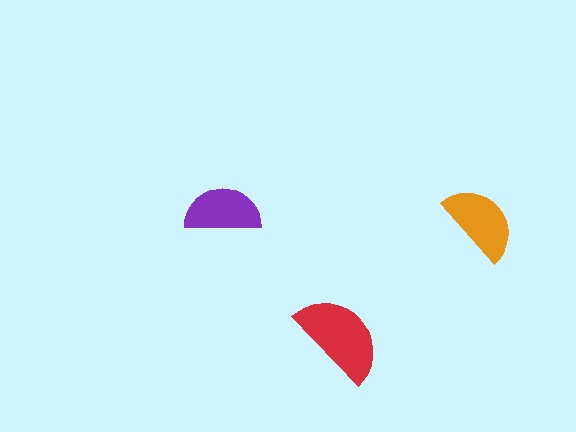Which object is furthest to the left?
The purple semicircle is leftmost.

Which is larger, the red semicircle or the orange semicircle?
The red one.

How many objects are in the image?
There are 3 objects in the image.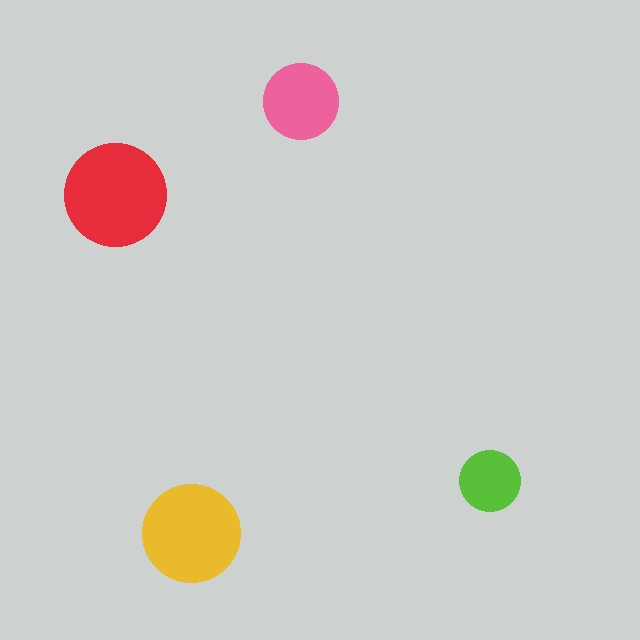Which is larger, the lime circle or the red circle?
The red one.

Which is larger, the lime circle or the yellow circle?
The yellow one.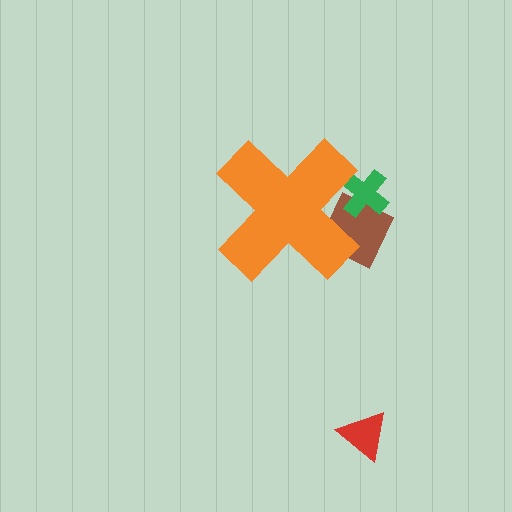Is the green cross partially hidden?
Yes, the green cross is partially hidden behind the orange cross.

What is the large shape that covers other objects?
An orange cross.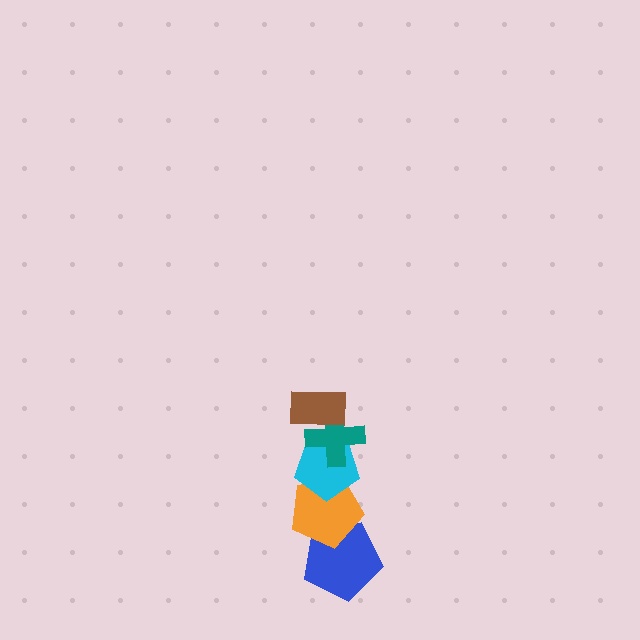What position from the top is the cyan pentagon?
The cyan pentagon is 3rd from the top.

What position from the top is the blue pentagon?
The blue pentagon is 5th from the top.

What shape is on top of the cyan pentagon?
The teal cross is on top of the cyan pentagon.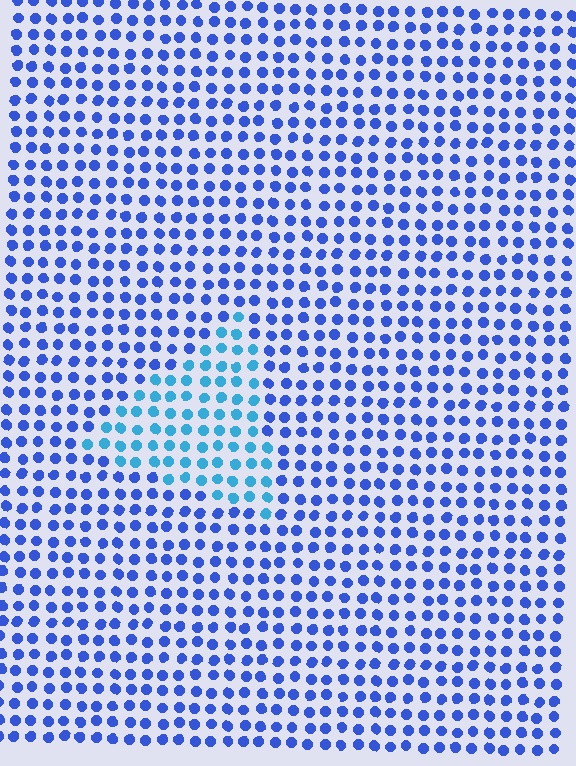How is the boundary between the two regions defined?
The boundary is defined purely by a slight shift in hue (about 32 degrees). Spacing, size, and orientation are identical on both sides.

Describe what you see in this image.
The image is filled with small blue elements in a uniform arrangement. A triangle-shaped region is visible where the elements are tinted to a slightly different hue, forming a subtle color boundary.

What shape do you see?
I see a triangle.